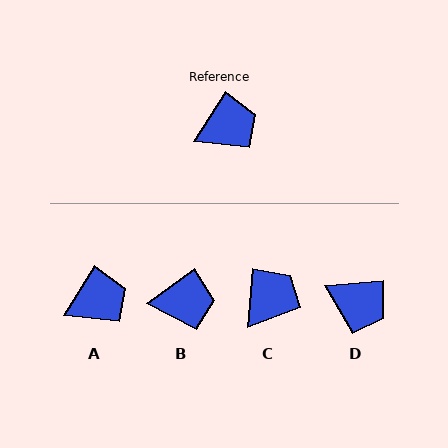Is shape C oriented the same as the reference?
No, it is off by about 27 degrees.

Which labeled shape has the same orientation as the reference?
A.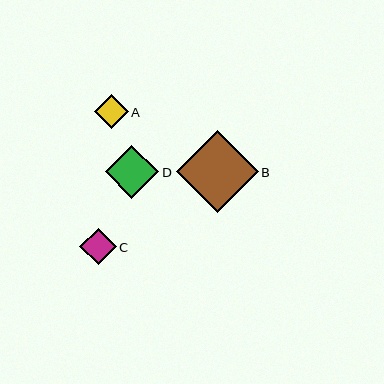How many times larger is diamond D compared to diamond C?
Diamond D is approximately 1.5 times the size of diamond C.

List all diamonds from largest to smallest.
From largest to smallest: B, D, C, A.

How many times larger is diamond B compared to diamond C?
Diamond B is approximately 2.2 times the size of diamond C.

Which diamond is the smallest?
Diamond A is the smallest with a size of approximately 34 pixels.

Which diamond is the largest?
Diamond B is the largest with a size of approximately 82 pixels.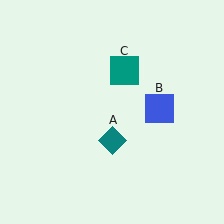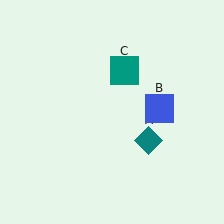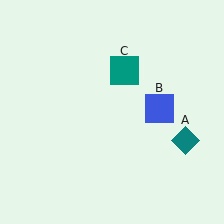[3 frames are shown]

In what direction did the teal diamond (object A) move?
The teal diamond (object A) moved right.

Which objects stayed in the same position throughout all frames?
Blue square (object B) and teal square (object C) remained stationary.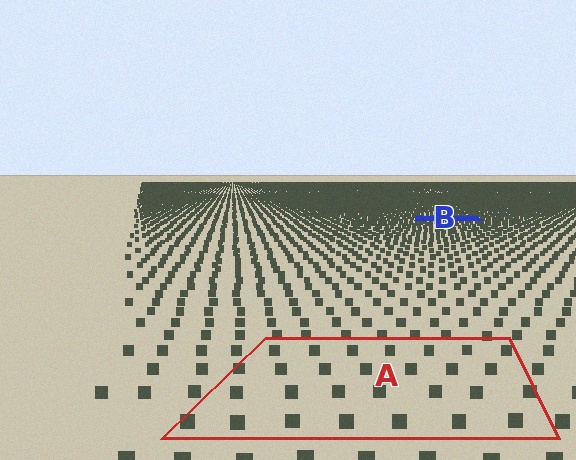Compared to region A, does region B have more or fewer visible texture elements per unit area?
Region B has more texture elements per unit area — they are packed more densely because it is farther away.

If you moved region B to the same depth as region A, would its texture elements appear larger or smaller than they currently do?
They would appear larger. At a closer depth, the same texture elements are projected at a bigger on-screen size.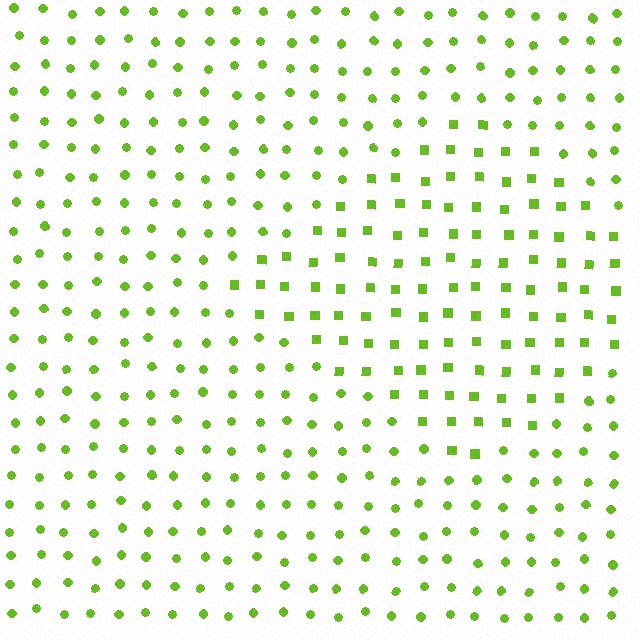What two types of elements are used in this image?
The image uses squares inside the diamond region and circles outside it.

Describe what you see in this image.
The image is filled with small lime elements arranged in a uniform grid. A diamond-shaped region contains squares, while the surrounding area contains circles. The boundary is defined purely by the change in element shape.